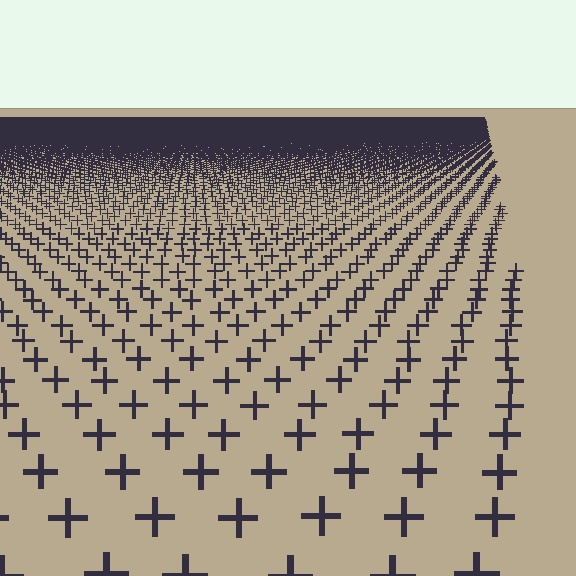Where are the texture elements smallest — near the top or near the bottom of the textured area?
Near the top.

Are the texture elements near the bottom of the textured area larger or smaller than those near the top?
Larger. Near the bottom, elements are closer to the viewer and appear at a bigger on-screen size.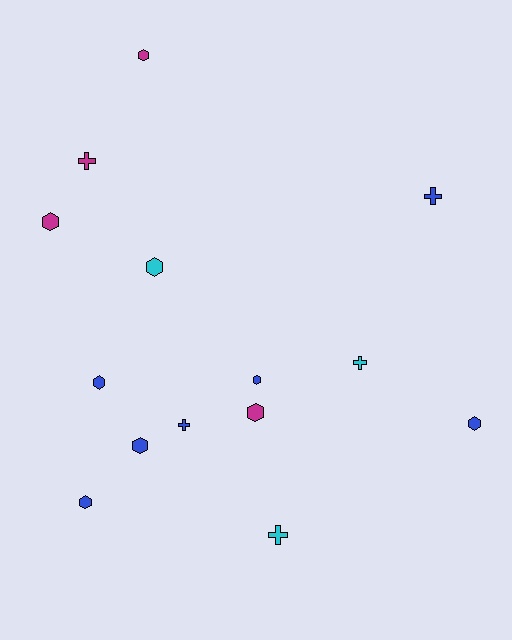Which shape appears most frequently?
Hexagon, with 9 objects.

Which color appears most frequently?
Blue, with 7 objects.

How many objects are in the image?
There are 14 objects.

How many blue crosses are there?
There are 2 blue crosses.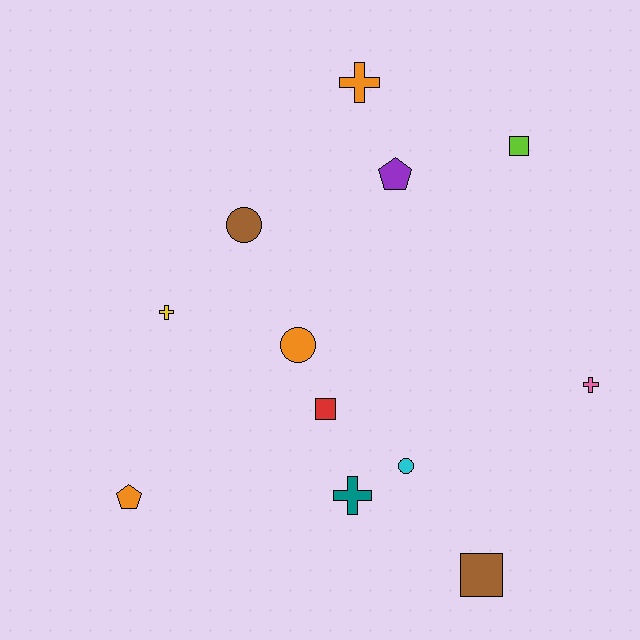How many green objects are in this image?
There are no green objects.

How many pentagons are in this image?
There are 2 pentagons.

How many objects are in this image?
There are 12 objects.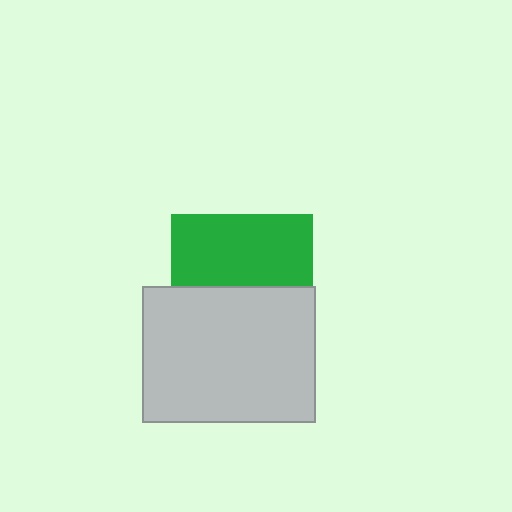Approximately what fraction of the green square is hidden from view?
Roughly 50% of the green square is hidden behind the light gray rectangle.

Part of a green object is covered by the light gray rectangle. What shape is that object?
It is a square.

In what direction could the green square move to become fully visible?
The green square could move up. That would shift it out from behind the light gray rectangle entirely.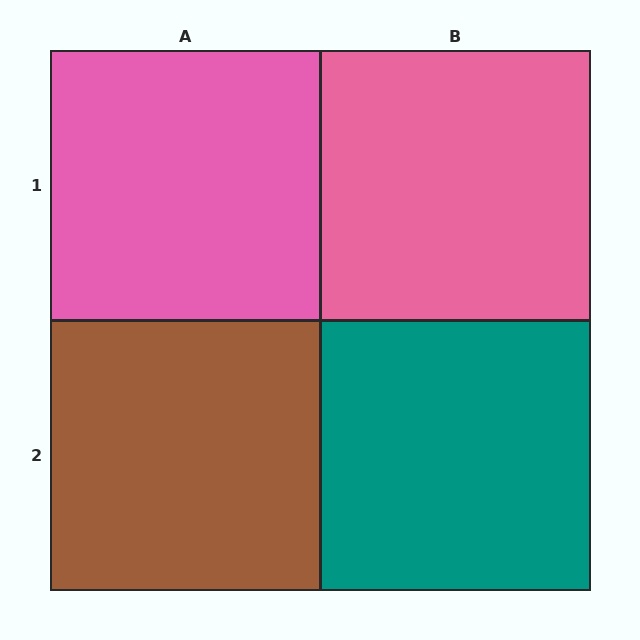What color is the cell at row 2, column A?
Brown.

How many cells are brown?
1 cell is brown.